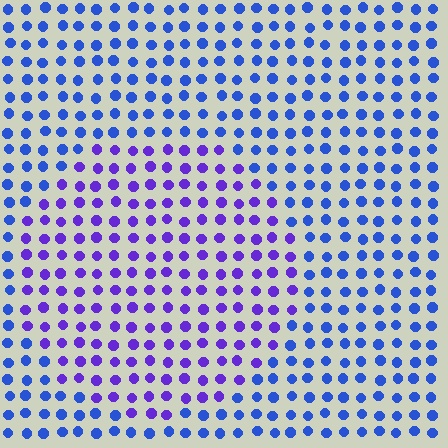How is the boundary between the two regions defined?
The boundary is defined purely by a slight shift in hue (about 36 degrees). Spacing, size, and orientation are identical on both sides.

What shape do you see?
I see a circle.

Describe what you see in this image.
The image is filled with small blue elements in a uniform arrangement. A circle-shaped region is visible where the elements are tinted to a slightly different hue, forming a subtle color boundary.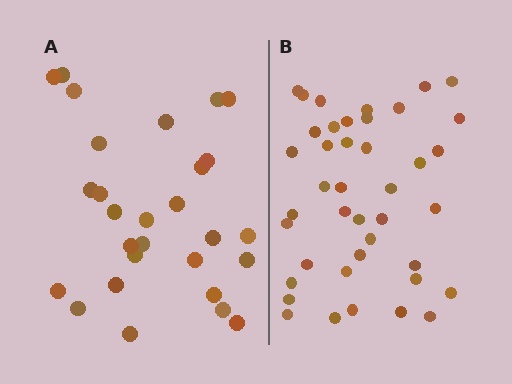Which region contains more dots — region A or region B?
Region B (the right region) has more dots.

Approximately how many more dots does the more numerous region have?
Region B has approximately 15 more dots than region A.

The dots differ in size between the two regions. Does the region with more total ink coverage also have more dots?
No. Region A has more total ink coverage because its dots are larger, but region B actually contains more individual dots. Total area can be misleading — the number of items is what matters here.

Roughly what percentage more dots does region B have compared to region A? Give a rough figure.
About 45% more.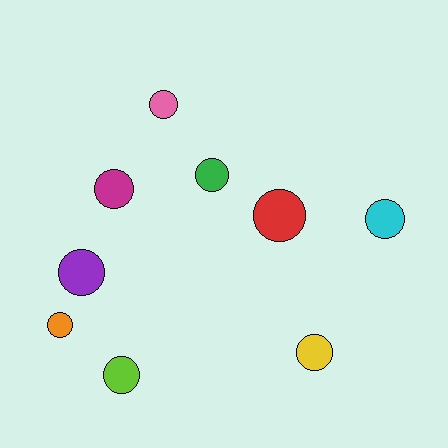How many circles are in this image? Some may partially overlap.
There are 9 circles.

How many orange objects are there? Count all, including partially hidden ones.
There is 1 orange object.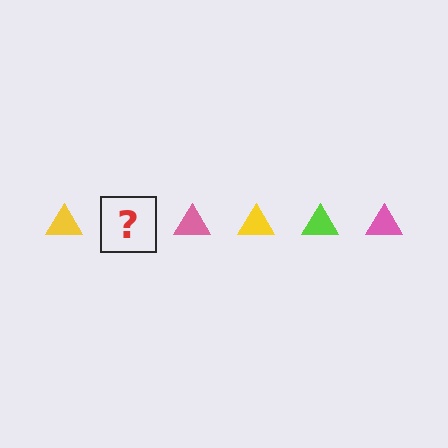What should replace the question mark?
The question mark should be replaced with a lime triangle.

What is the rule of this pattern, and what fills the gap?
The rule is that the pattern cycles through yellow, lime, pink triangles. The gap should be filled with a lime triangle.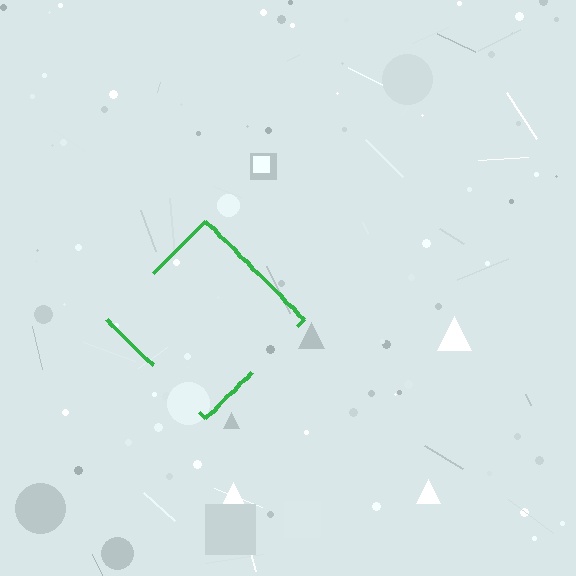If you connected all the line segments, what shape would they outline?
They would outline a diamond.